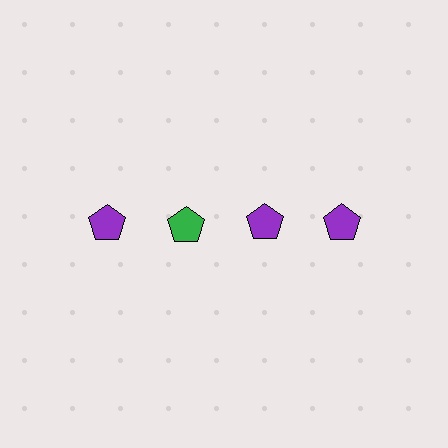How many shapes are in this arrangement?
There are 4 shapes arranged in a grid pattern.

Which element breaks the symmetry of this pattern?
The green pentagon in the top row, second from left column breaks the symmetry. All other shapes are purple pentagons.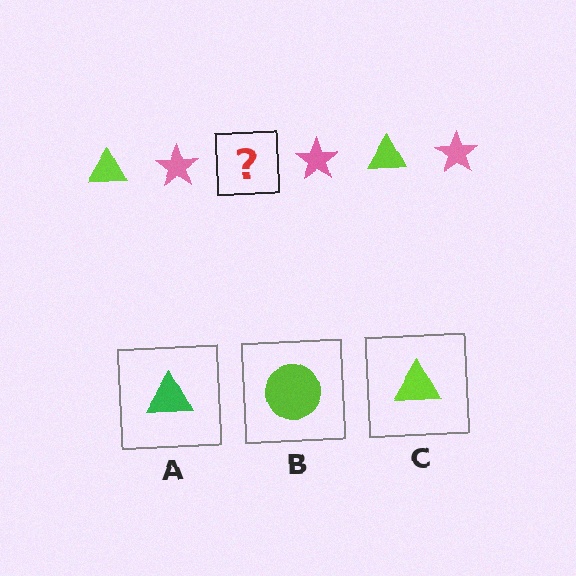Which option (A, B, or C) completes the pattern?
C.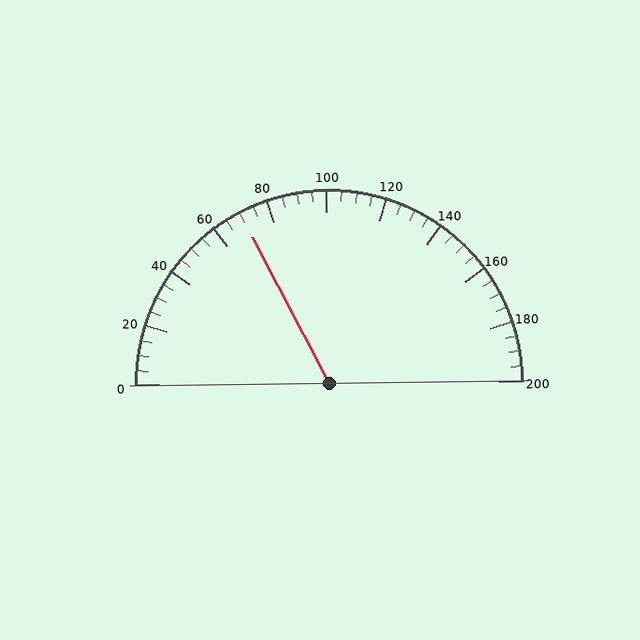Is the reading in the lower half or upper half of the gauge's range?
The reading is in the lower half of the range (0 to 200).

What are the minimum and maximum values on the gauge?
The gauge ranges from 0 to 200.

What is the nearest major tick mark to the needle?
The nearest major tick mark is 80.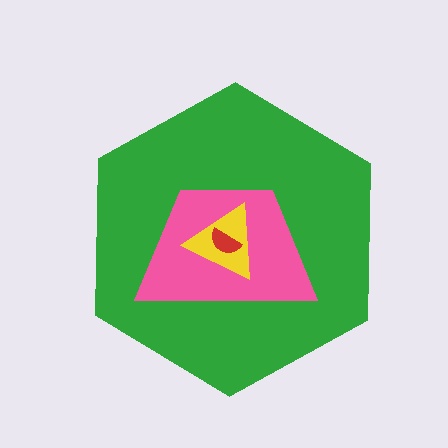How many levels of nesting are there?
4.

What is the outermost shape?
The green hexagon.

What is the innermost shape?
The red semicircle.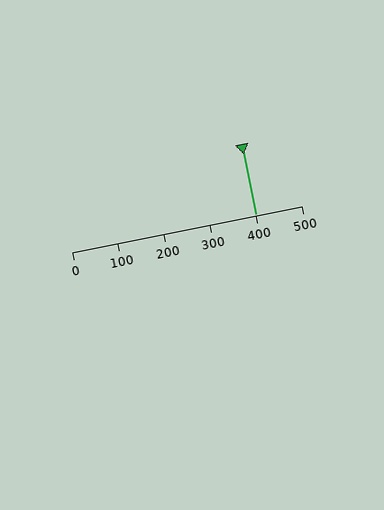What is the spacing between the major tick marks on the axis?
The major ticks are spaced 100 apart.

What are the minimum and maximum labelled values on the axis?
The axis runs from 0 to 500.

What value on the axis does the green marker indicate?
The marker indicates approximately 400.